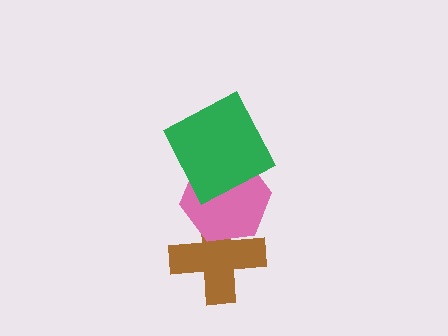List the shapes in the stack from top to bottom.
From top to bottom: the green square, the pink hexagon, the brown cross.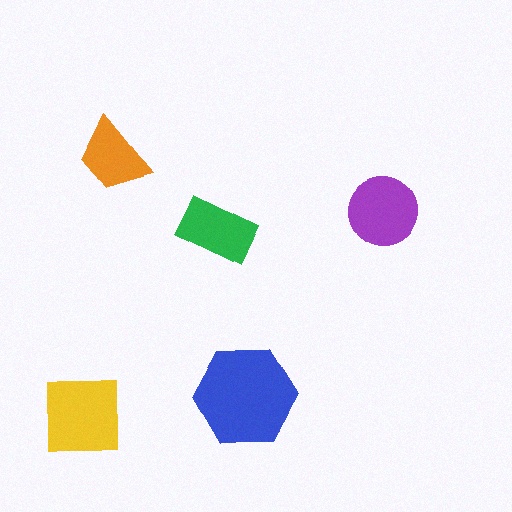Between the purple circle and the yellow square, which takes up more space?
The yellow square.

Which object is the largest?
The blue hexagon.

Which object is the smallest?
The orange trapezoid.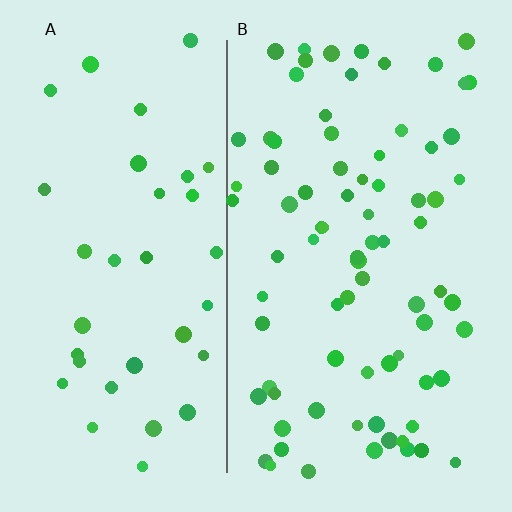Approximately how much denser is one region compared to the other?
Approximately 2.2× — region B over region A.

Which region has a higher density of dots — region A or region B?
B (the right).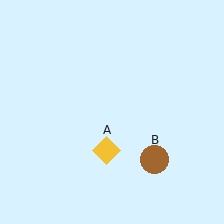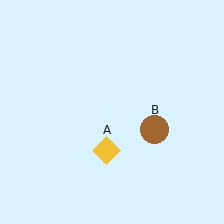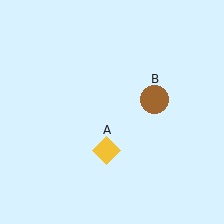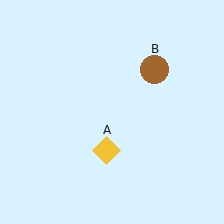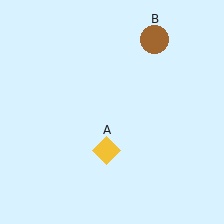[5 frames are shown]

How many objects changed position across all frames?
1 object changed position: brown circle (object B).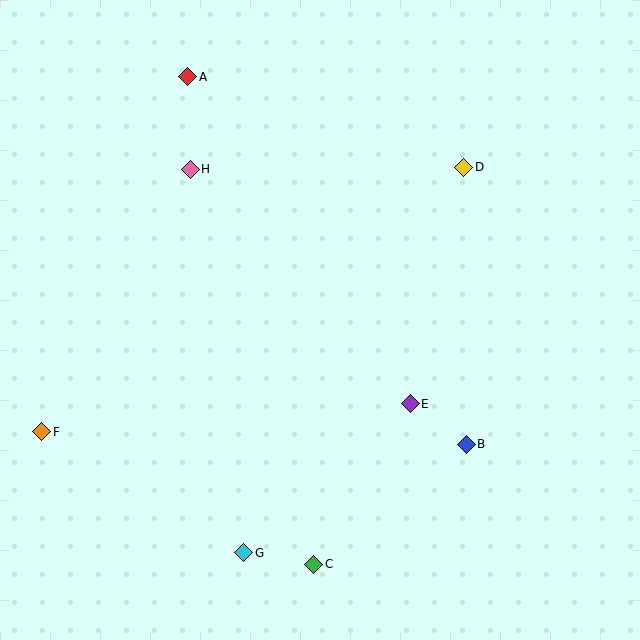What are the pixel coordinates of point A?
Point A is at (188, 77).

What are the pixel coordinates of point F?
Point F is at (42, 432).